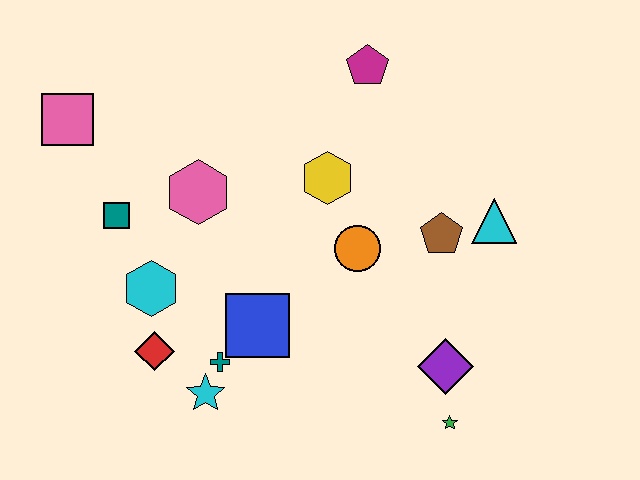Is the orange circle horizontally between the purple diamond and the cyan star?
Yes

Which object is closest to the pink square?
The teal square is closest to the pink square.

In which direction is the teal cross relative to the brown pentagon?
The teal cross is to the left of the brown pentagon.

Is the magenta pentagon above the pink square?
Yes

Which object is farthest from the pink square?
The green star is farthest from the pink square.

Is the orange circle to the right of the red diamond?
Yes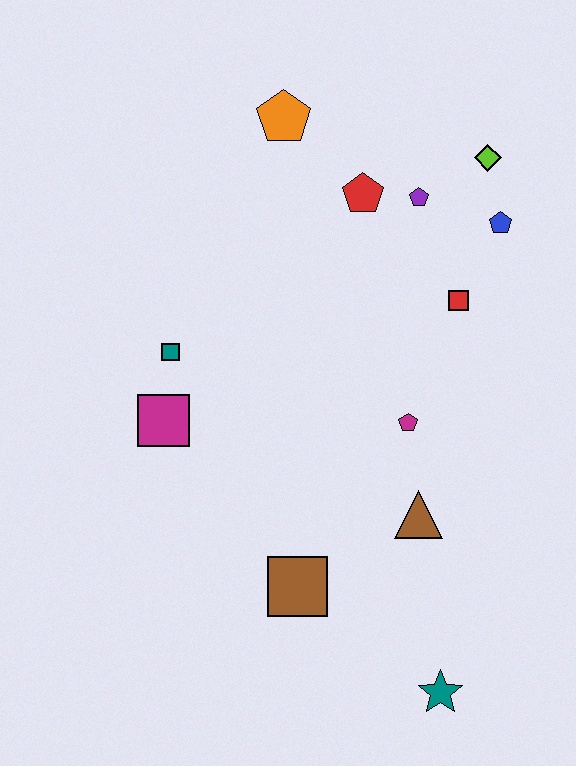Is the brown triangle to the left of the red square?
Yes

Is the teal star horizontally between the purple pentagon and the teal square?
No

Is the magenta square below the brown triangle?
No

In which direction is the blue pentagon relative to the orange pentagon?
The blue pentagon is to the right of the orange pentagon.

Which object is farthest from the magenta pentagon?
The orange pentagon is farthest from the magenta pentagon.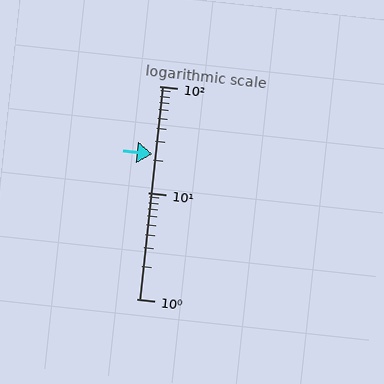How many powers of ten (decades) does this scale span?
The scale spans 2 decades, from 1 to 100.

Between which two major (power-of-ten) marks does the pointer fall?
The pointer is between 10 and 100.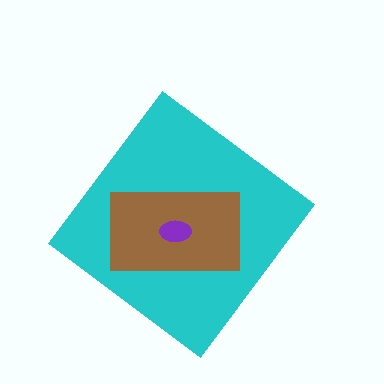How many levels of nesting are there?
3.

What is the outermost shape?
The cyan diamond.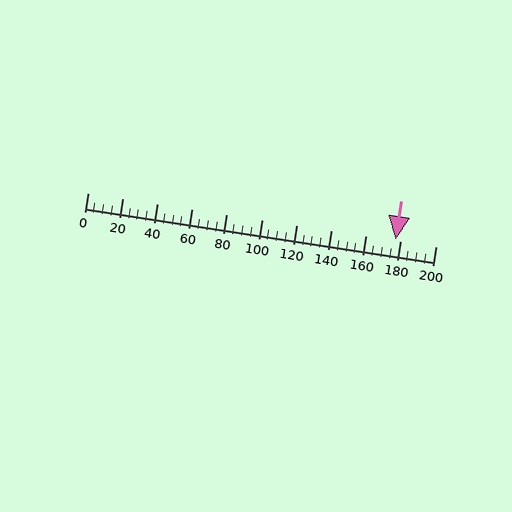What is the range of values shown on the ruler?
The ruler shows values from 0 to 200.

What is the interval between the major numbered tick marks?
The major tick marks are spaced 20 units apart.